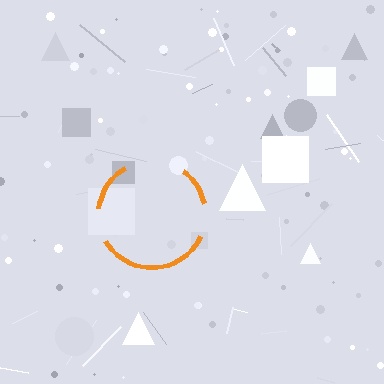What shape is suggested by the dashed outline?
The dashed outline suggests a circle.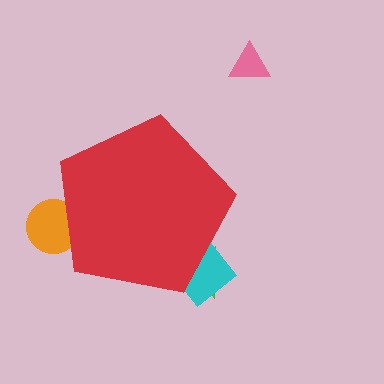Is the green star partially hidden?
Yes, the green star is partially hidden behind the red pentagon.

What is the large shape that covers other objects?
A red pentagon.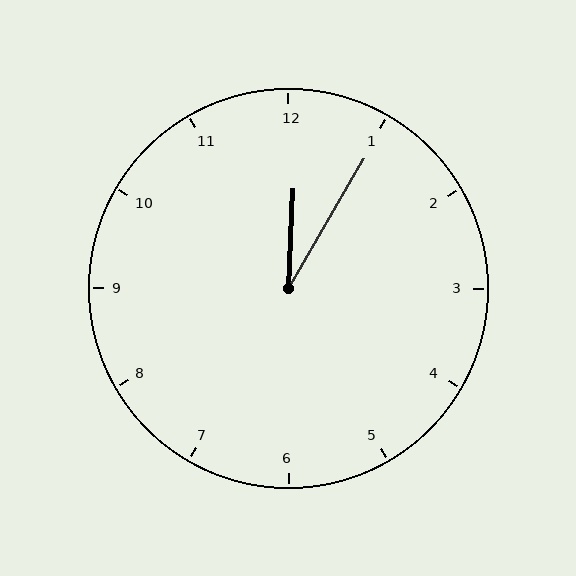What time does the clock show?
12:05.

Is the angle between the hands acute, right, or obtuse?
It is acute.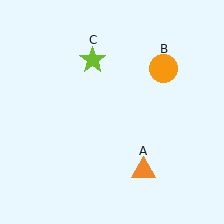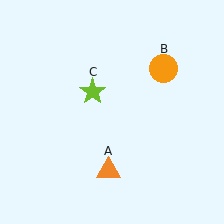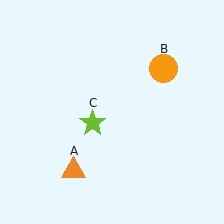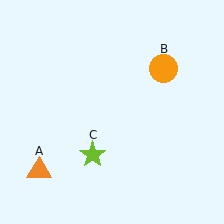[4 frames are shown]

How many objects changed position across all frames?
2 objects changed position: orange triangle (object A), lime star (object C).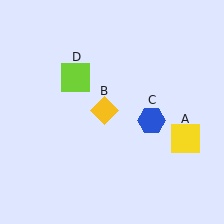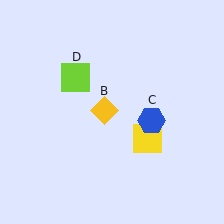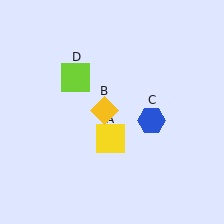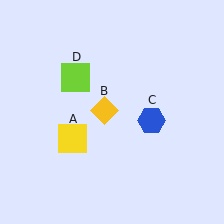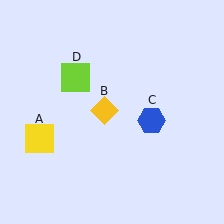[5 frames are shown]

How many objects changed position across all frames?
1 object changed position: yellow square (object A).